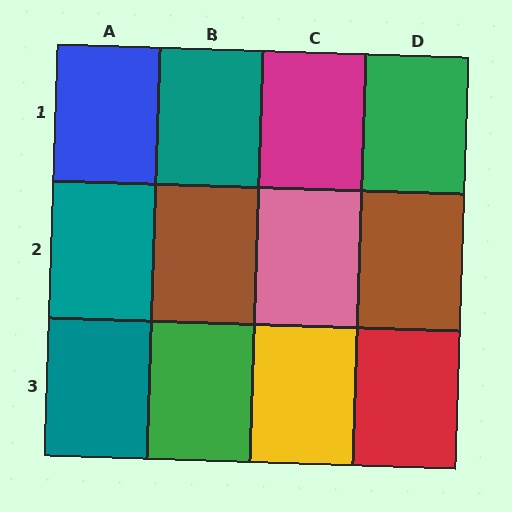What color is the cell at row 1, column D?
Green.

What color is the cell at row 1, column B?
Teal.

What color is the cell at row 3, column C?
Yellow.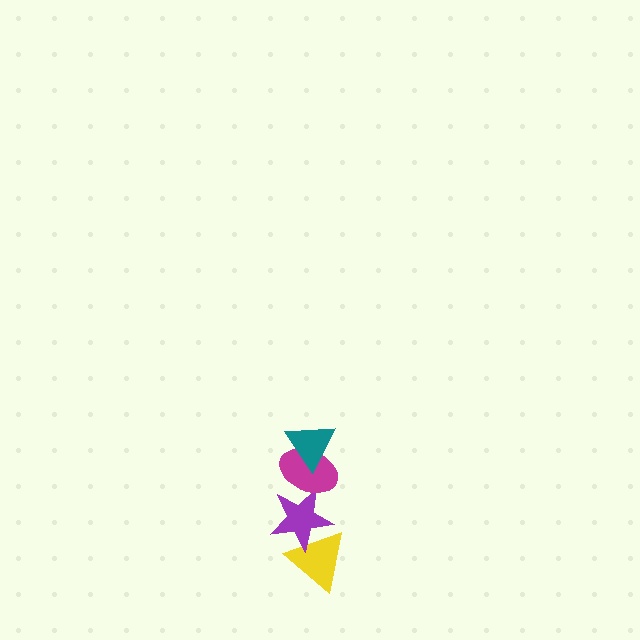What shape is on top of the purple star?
The magenta ellipse is on top of the purple star.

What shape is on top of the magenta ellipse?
The teal triangle is on top of the magenta ellipse.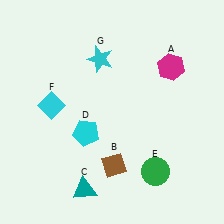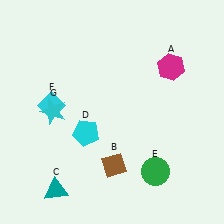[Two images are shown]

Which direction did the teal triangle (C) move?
The teal triangle (C) moved left.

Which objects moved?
The objects that moved are: the teal triangle (C), the cyan star (G).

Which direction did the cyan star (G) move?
The cyan star (G) moved down.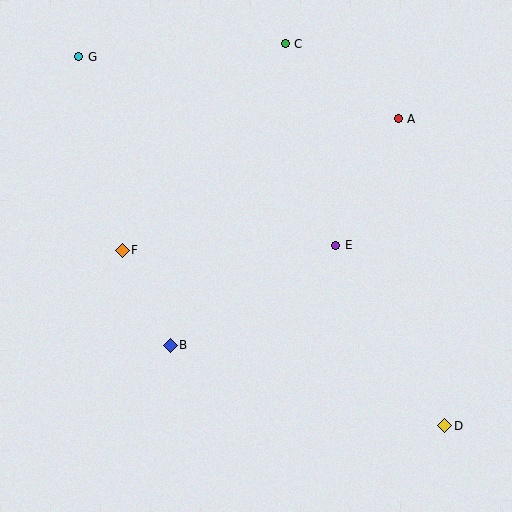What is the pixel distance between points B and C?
The distance between B and C is 323 pixels.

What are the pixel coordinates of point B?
Point B is at (170, 345).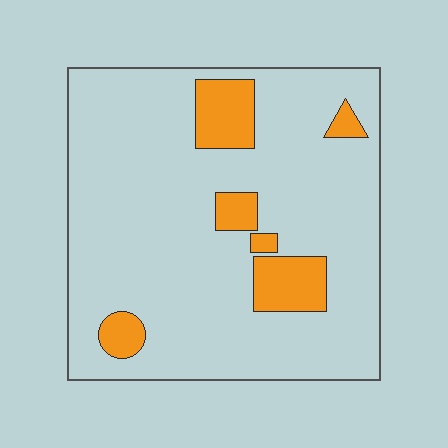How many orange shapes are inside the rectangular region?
6.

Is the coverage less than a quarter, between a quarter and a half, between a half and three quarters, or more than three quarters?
Less than a quarter.